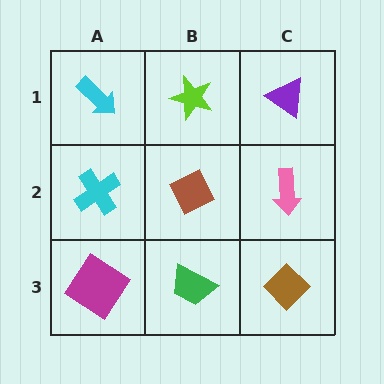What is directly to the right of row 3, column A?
A green trapezoid.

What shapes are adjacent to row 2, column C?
A purple triangle (row 1, column C), a brown diamond (row 3, column C), a brown diamond (row 2, column B).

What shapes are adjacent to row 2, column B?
A lime star (row 1, column B), a green trapezoid (row 3, column B), a cyan cross (row 2, column A), a pink arrow (row 2, column C).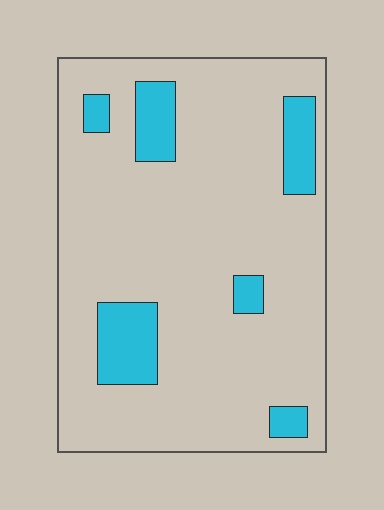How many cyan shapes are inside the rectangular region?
6.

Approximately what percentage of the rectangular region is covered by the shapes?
Approximately 15%.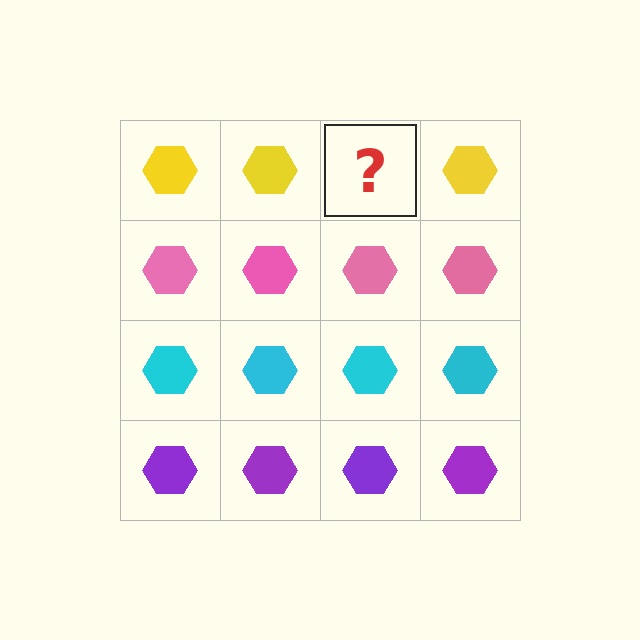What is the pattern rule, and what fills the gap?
The rule is that each row has a consistent color. The gap should be filled with a yellow hexagon.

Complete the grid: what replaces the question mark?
The question mark should be replaced with a yellow hexagon.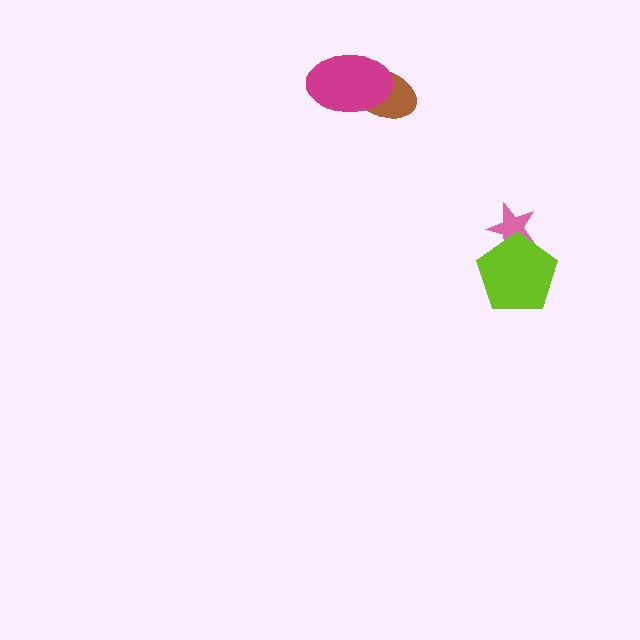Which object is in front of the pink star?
The lime pentagon is in front of the pink star.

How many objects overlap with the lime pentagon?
1 object overlaps with the lime pentagon.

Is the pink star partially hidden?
Yes, it is partially covered by another shape.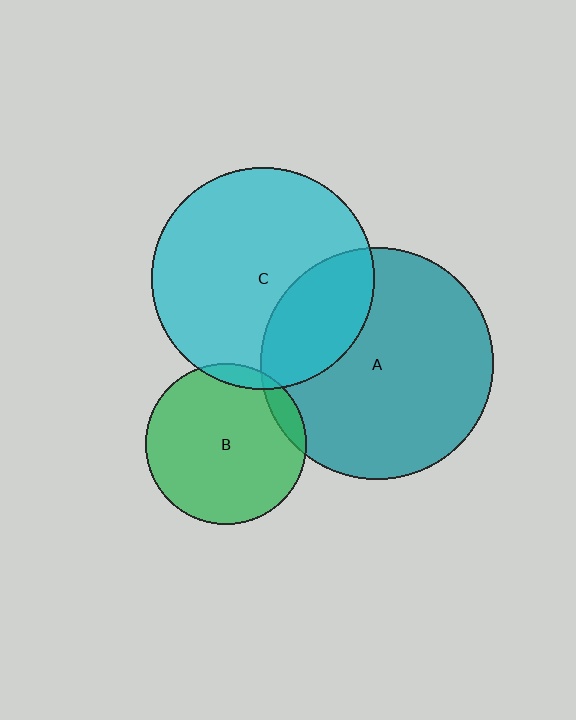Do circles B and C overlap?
Yes.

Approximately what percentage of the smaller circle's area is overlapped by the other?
Approximately 5%.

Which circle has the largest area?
Circle A (teal).